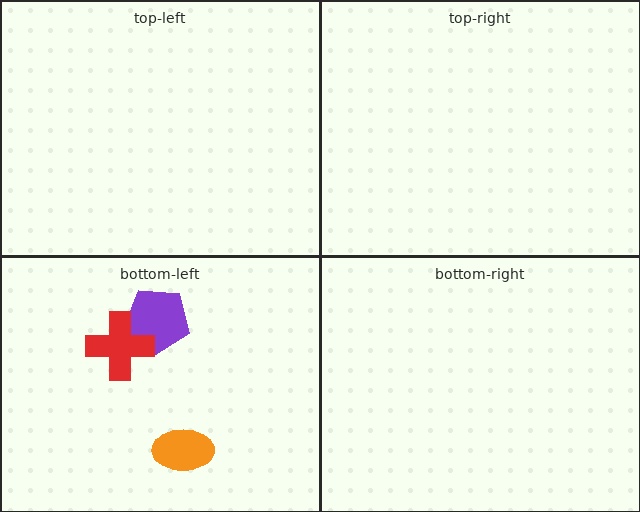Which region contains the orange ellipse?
The bottom-left region.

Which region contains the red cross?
The bottom-left region.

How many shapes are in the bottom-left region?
3.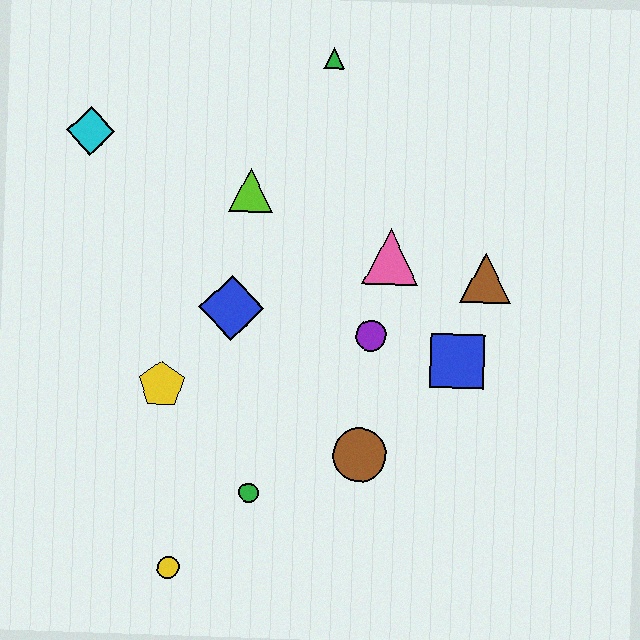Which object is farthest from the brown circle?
The cyan diamond is farthest from the brown circle.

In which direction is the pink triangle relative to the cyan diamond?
The pink triangle is to the right of the cyan diamond.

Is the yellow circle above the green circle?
No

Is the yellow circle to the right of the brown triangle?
No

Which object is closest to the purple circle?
The pink triangle is closest to the purple circle.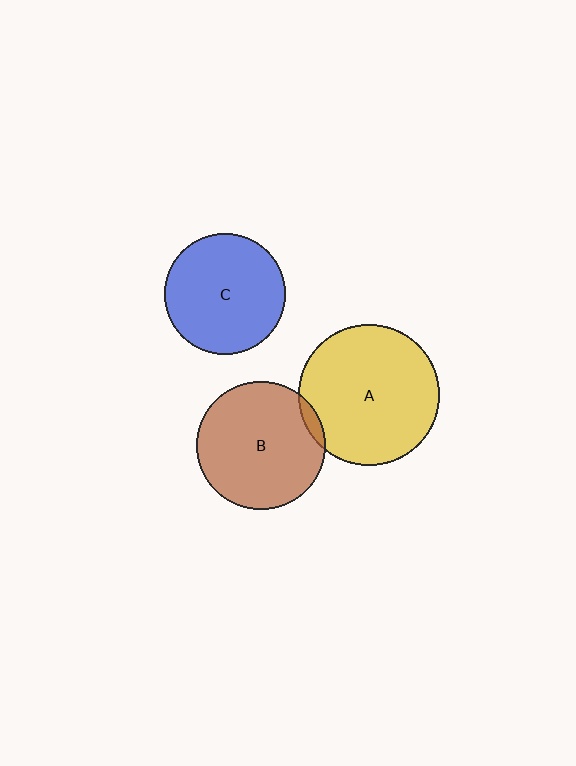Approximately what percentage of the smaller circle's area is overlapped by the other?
Approximately 5%.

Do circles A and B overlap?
Yes.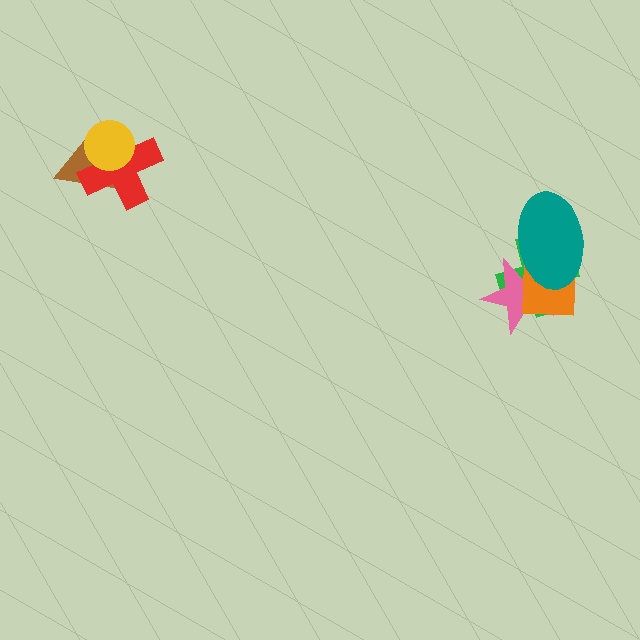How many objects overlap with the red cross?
2 objects overlap with the red cross.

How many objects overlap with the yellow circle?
2 objects overlap with the yellow circle.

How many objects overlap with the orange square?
3 objects overlap with the orange square.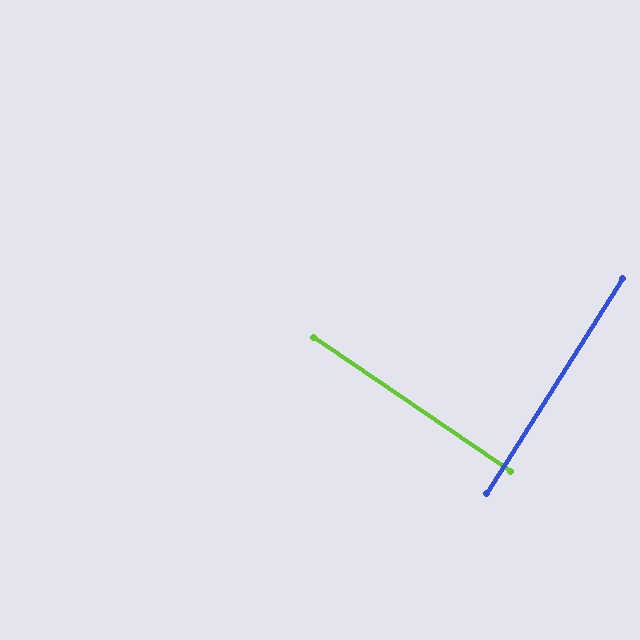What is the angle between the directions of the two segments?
Approximately 88 degrees.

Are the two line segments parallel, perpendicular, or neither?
Perpendicular — they meet at approximately 88°.